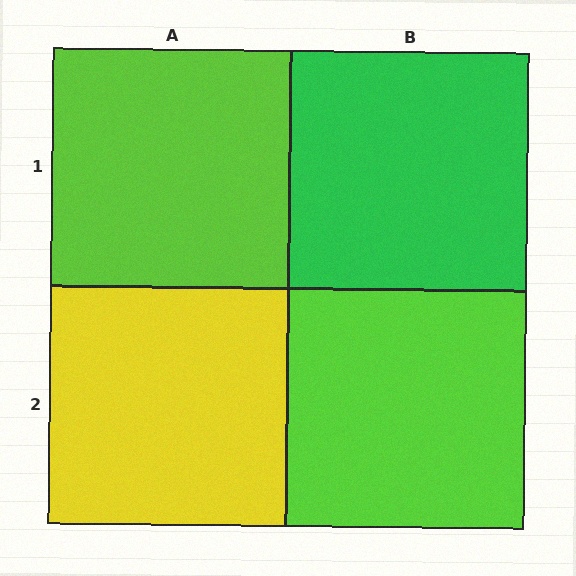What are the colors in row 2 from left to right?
Yellow, lime.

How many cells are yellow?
1 cell is yellow.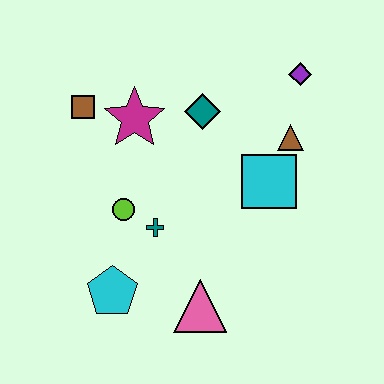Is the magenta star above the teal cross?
Yes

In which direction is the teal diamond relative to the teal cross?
The teal diamond is above the teal cross.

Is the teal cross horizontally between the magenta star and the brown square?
No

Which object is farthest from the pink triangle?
The purple diamond is farthest from the pink triangle.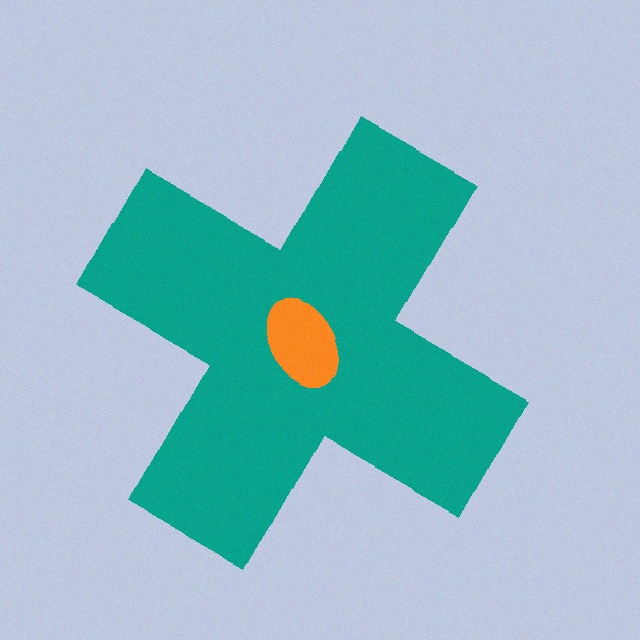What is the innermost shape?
The orange ellipse.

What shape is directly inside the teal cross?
The orange ellipse.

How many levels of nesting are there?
2.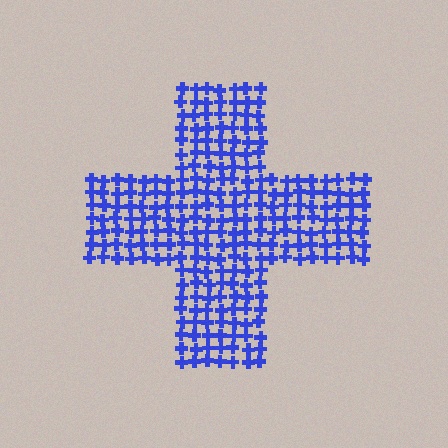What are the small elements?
The small elements are crosses.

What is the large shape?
The large shape is a cross.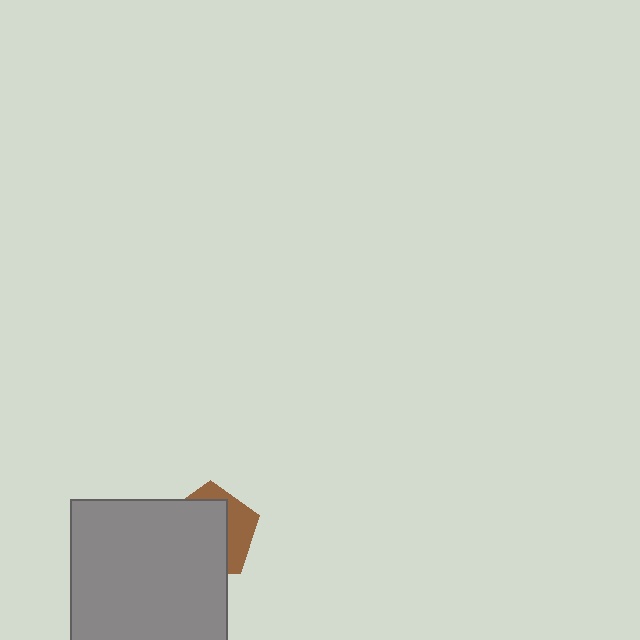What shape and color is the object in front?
The object in front is a gray square.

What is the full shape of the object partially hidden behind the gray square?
The partially hidden object is a brown pentagon.